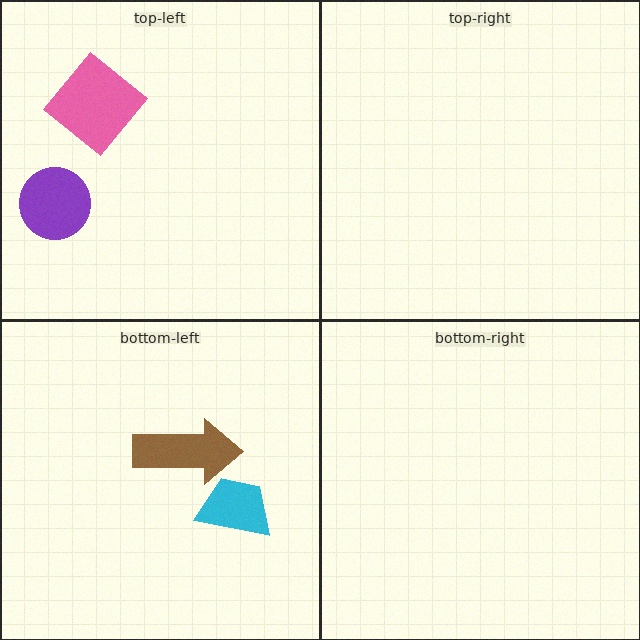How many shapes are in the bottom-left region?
2.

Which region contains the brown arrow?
The bottom-left region.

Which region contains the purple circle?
The top-left region.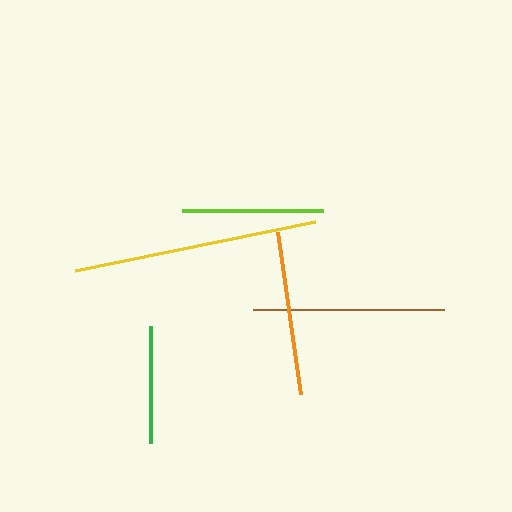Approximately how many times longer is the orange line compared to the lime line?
The orange line is approximately 1.2 times the length of the lime line.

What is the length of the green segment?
The green segment is approximately 117 pixels long.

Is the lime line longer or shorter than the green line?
The lime line is longer than the green line.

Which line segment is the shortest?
The green line is the shortest at approximately 117 pixels.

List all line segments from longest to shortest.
From longest to shortest: yellow, brown, orange, lime, green.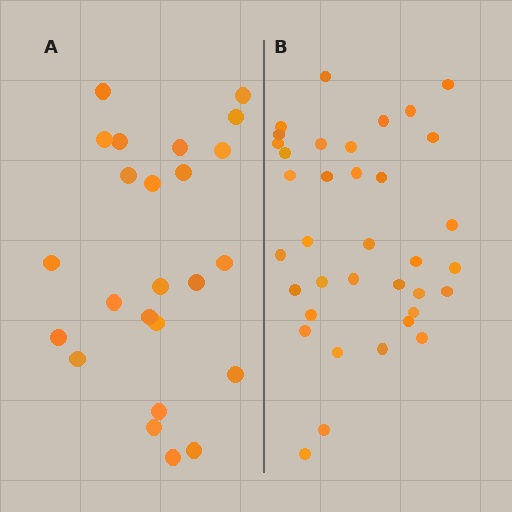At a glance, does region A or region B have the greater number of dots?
Region B (the right region) has more dots.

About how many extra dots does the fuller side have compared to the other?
Region B has roughly 12 or so more dots than region A.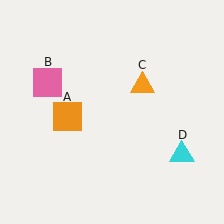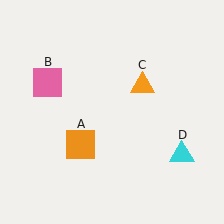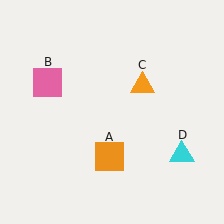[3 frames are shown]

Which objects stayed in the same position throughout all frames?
Pink square (object B) and orange triangle (object C) and cyan triangle (object D) remained stationary.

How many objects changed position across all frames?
1 object changed position: orange square (object A).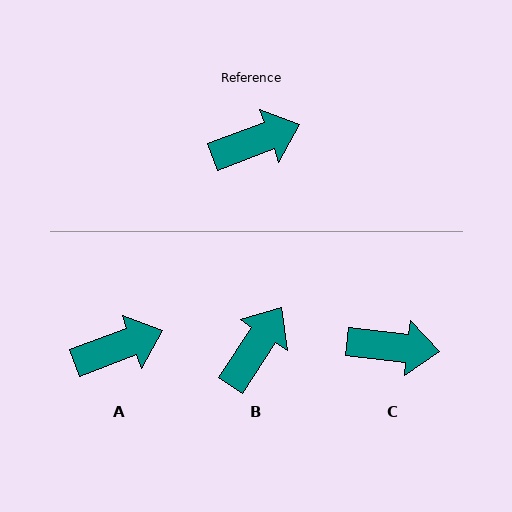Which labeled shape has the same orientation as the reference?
A.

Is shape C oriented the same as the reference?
No, it is off by about 26 degrees.